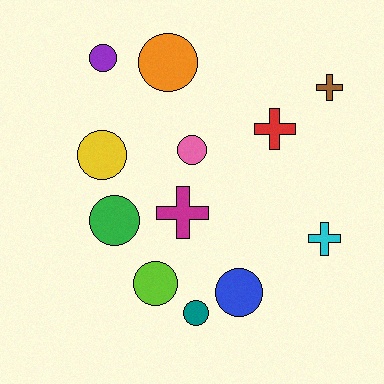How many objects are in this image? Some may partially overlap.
There are 12 objects.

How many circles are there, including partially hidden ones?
There are 8 circles.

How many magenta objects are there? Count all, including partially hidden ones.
There is 1 magenta object.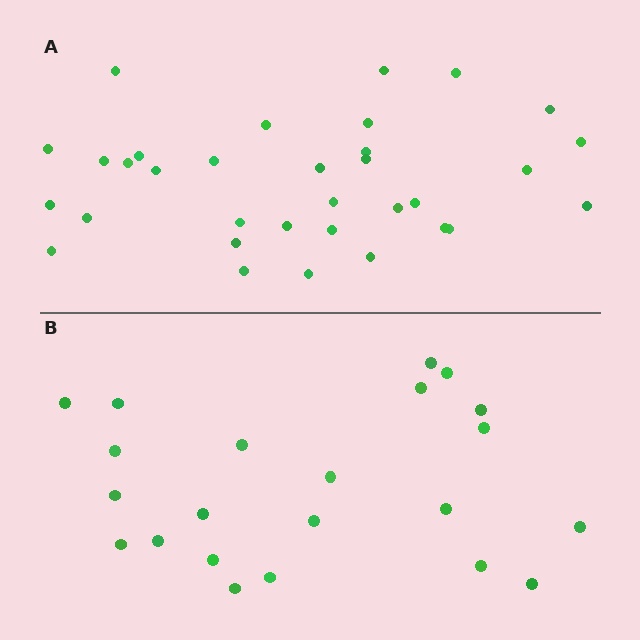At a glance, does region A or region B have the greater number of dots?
Region A (the top region) has more dots.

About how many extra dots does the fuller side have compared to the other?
Region A has roughly 12 or so more dots than region B.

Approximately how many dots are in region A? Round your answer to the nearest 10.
About 30 dots. (The exact count is 33, which rounds to 30.)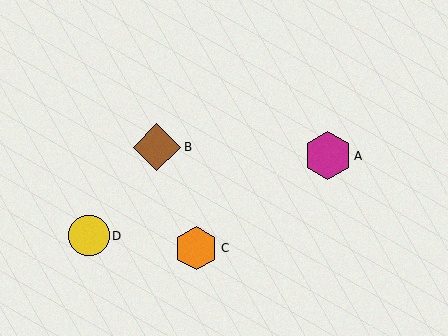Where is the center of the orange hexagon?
The center of the orange hexagon is at (196, 248).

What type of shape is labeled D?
Shape D is a yellow circle.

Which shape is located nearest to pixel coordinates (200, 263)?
The orange hexagon (labeled C) at (196, 248) is nearest to that location.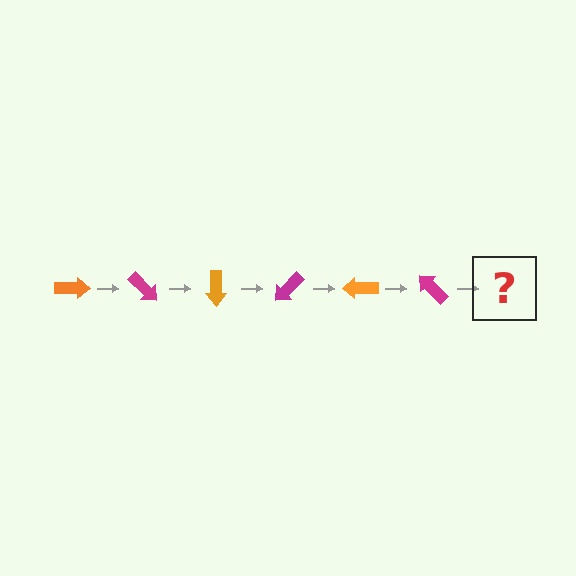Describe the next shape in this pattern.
It should be an orange arrow, rotated 270 degrees from the start.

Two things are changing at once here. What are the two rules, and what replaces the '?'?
The two rules are that it rotates 45 degrees each step and the color cycles through orange and magenta. The '?' should be an orange arrow, rotated 270 degrees from the start.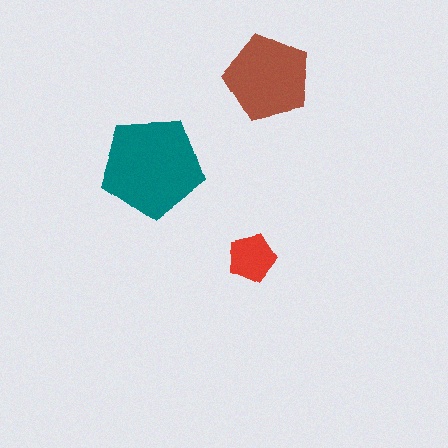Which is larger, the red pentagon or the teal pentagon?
The teal one.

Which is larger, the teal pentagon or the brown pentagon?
The teal one.